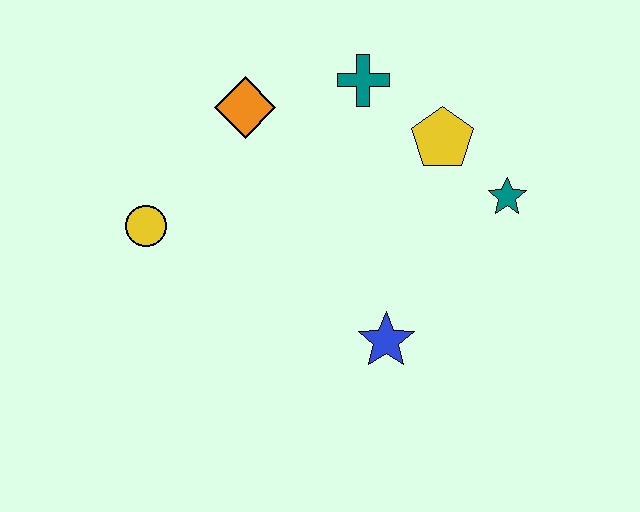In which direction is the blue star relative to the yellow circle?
The blue star is to the right of the yellow circle.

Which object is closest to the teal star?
The yellow pentagon is closest to the teal star.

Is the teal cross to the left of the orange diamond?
No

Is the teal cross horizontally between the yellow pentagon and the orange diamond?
Yes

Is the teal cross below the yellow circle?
No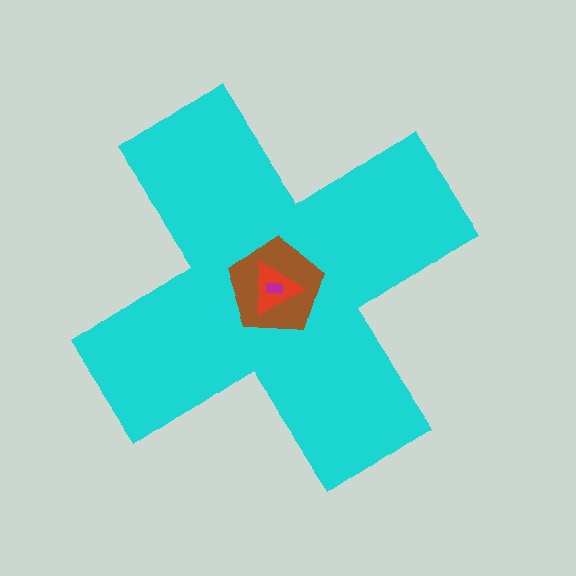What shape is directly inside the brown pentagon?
The red triangle.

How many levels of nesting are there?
4.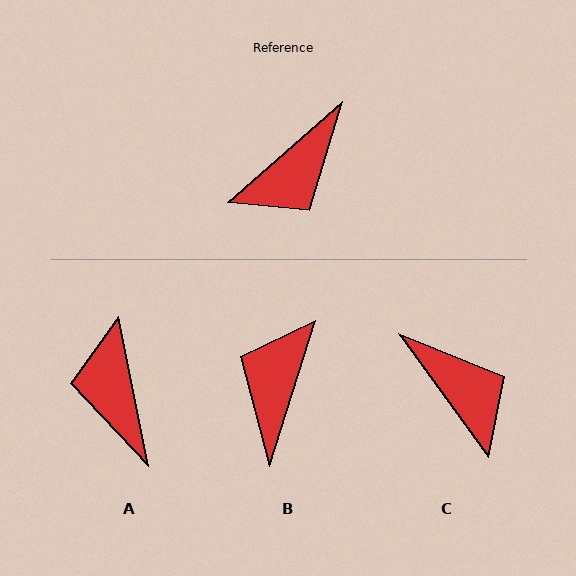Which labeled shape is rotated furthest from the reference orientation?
B, about 149 degrees away.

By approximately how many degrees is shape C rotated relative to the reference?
Approximately 84 degrees counter-clockwise.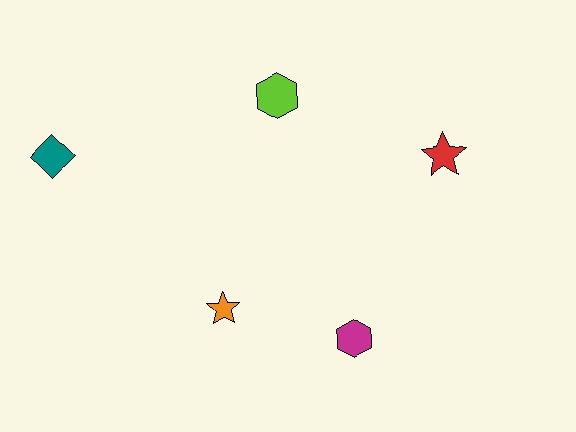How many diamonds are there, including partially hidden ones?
There is 1 diamond.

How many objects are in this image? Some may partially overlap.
There are 5 objects.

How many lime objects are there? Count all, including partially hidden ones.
There is 1 lime object.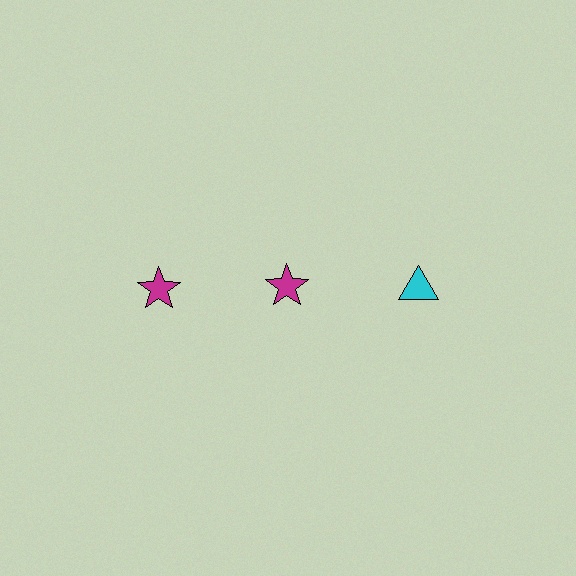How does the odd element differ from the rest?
It differs in both color (cyan instead of magenta) and shape (triangle instead of star).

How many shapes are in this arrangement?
There are 3 shapes arranged in a grid pattern.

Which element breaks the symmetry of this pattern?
The cyan triangle in the top row, center column breaks the symmetry. All other shapes are magenta stars.